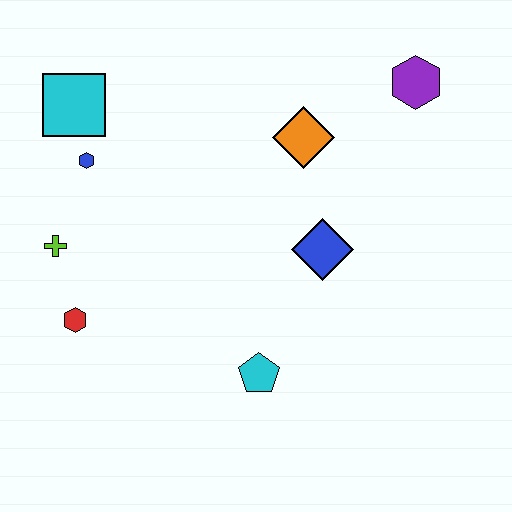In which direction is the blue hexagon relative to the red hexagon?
The blue hexagon is above the red hexagon.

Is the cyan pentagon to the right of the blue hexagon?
Yes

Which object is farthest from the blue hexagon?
The purple hexagon is farthest from the blue hexagon.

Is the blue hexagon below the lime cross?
No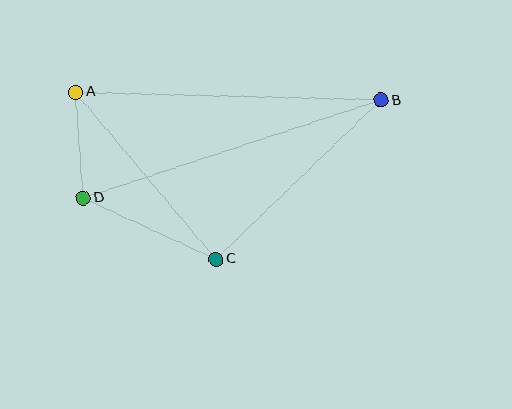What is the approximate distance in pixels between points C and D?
The distance between C and D is approximately 147 pixels.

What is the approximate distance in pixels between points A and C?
The distance between A and C is approximately 218 pixels.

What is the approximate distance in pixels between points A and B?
The distance between A and B is approximately 306 pixels.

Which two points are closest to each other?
Points A and D are closest to each other.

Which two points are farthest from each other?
Points B and D are farthest from each other.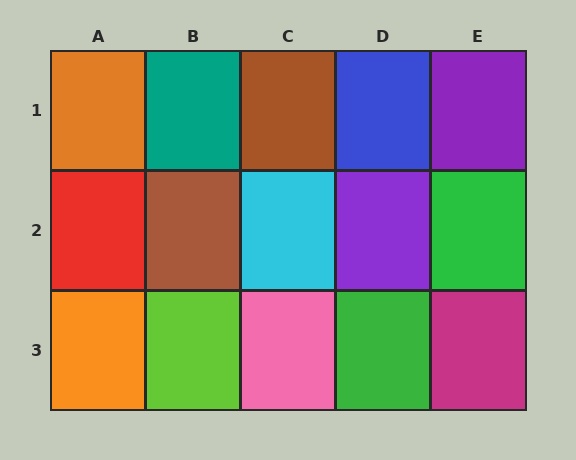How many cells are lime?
1 cell is lime.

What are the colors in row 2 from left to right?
Red, brown, cyan, purple, green.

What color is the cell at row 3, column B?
Lime.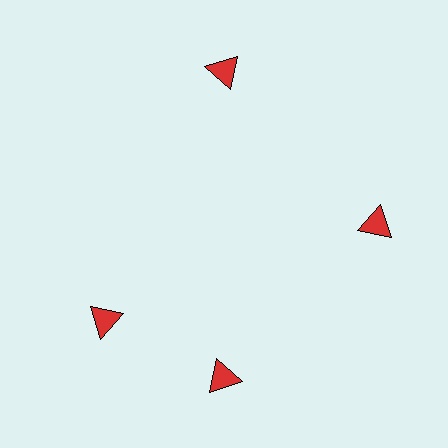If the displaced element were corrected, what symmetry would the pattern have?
It would have 4-fold rotational symmetry — the pattern would map onto itself every 90 degrees.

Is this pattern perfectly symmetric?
No. The 4 red triangles are arranged in a ring, but one element near the 9 o'clock position is rotated out of alignment along the ring, breaking the 4-fold rotational symmetry.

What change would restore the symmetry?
The symmetry would be restored by rotating it back into even spacing with its neighbors so that all 4 triangles sit at equal angles and equal distance from the center.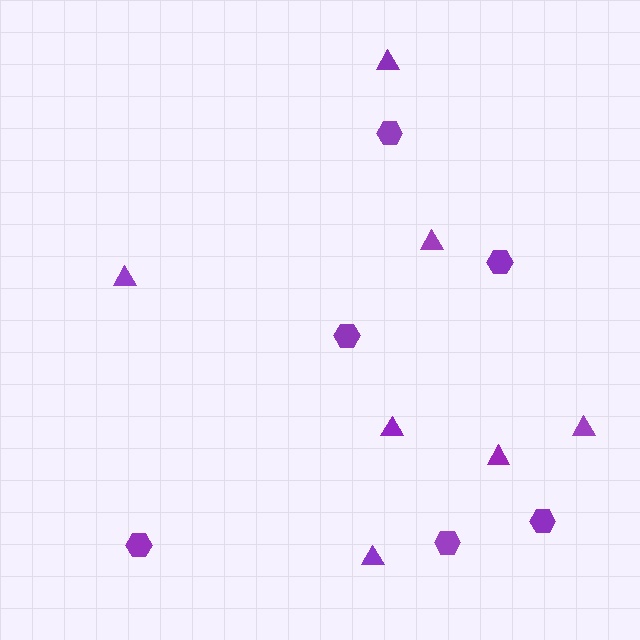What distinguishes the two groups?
There are 2 groups: one group of triangles (7) and one group of hexagons (6).